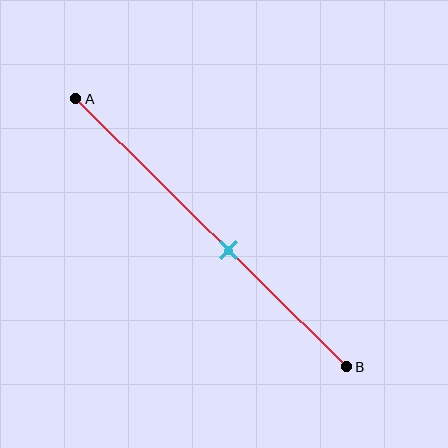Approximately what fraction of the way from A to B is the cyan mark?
The cyan mark is approximately 55% of the way from A to B.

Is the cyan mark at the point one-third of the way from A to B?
No, the mark is at about 55% from A, not at the 33% one-third point.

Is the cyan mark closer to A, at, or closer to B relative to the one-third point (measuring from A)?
The cyan mark is closer to point B than the one-third point of segment AB.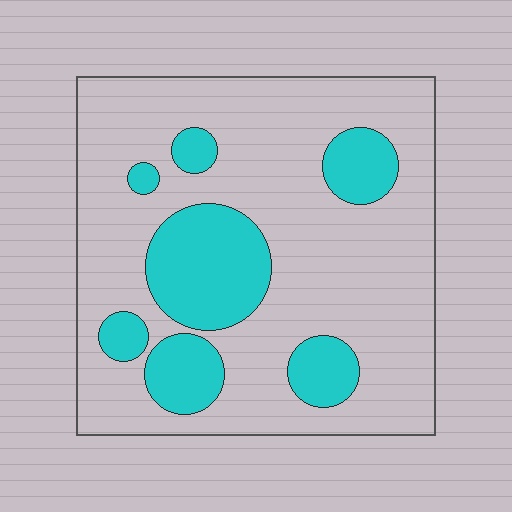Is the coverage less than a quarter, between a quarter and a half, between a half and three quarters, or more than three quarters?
Less than a quarter.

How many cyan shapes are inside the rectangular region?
7.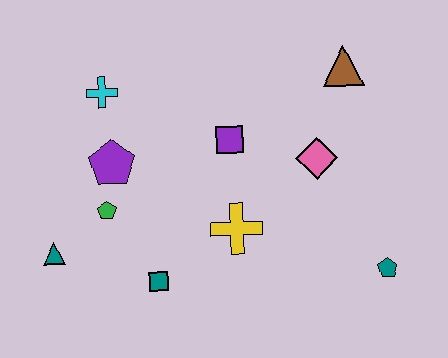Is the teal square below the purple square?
Yes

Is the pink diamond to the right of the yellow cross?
Yes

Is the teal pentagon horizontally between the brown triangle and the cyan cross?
No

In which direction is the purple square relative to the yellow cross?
The purple square is above the yellow cross.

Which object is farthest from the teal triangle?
The brown triangle is farthest from the teal triangle.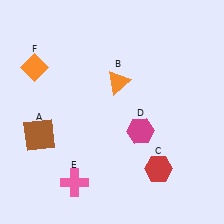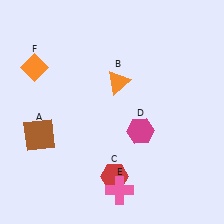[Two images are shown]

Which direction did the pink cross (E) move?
The pink cross (E) moved right.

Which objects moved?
The objects that moved are: the red hexagon (C), the pink cross (E).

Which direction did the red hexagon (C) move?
The red hexagon (C) moved left.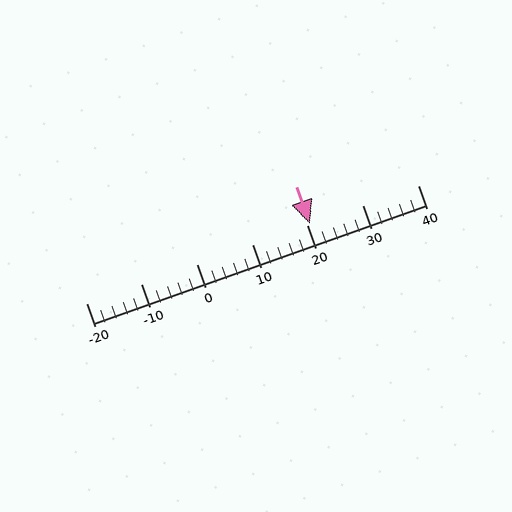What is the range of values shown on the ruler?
The ruler shows values from -20 to 40.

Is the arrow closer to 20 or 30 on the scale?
The arrow is closer to 20.